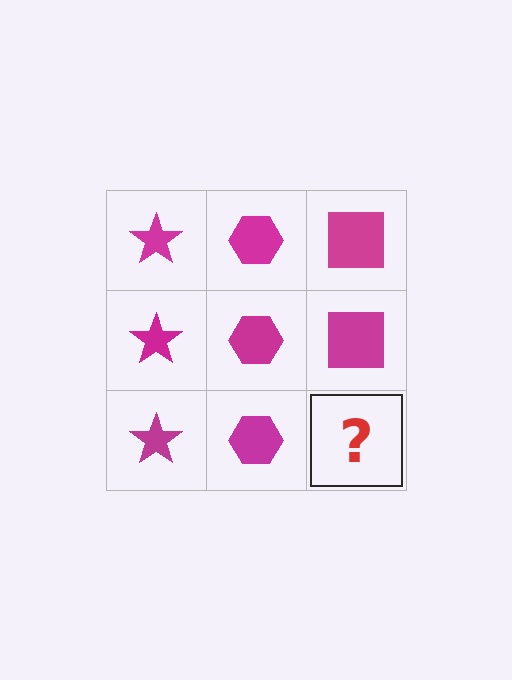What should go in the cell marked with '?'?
The missing cell should contain a magenta square.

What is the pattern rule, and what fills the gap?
The rule is that each column has a consistent shape. The gap should be filled with a magenta square.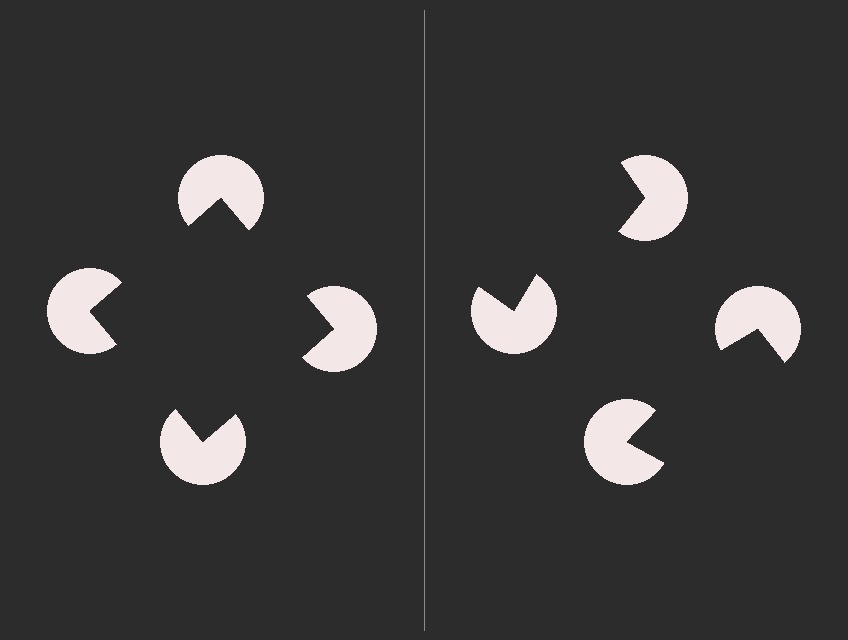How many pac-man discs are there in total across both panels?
8 — 4 on each side.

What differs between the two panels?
The pac-man discs are positioned identically on both sides; only the wedge orientations differ. On the left they align to a square; on the right they are misaligned.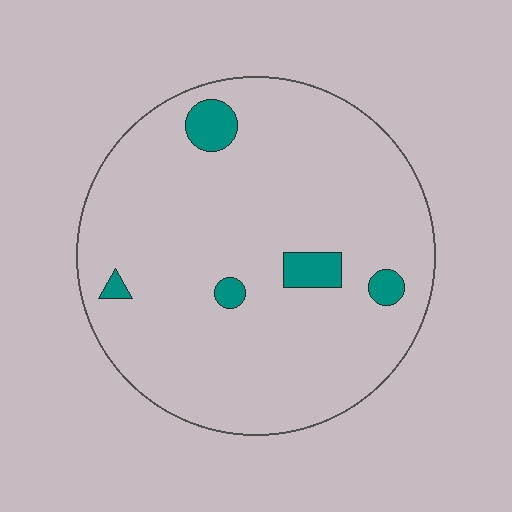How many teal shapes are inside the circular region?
5.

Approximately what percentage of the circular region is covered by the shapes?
Approximately 5%.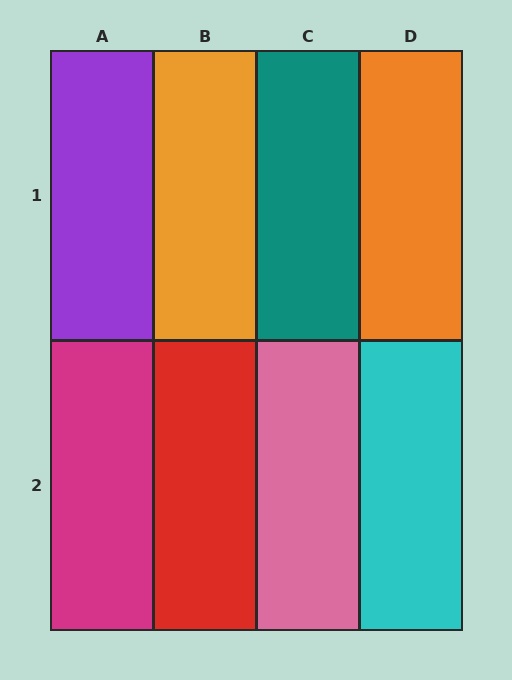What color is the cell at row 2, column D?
Cyan.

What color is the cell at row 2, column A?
Magenta.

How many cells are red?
1 cell is red.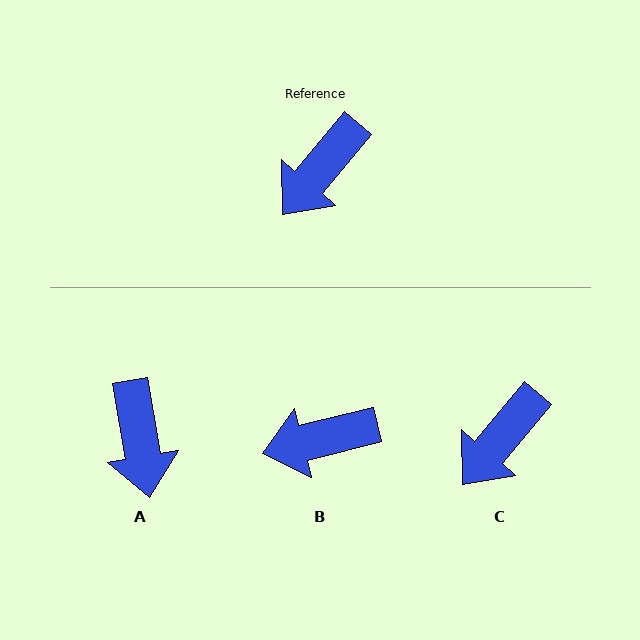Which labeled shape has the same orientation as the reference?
C.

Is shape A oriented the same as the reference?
No, it is off by about 50 degrees.